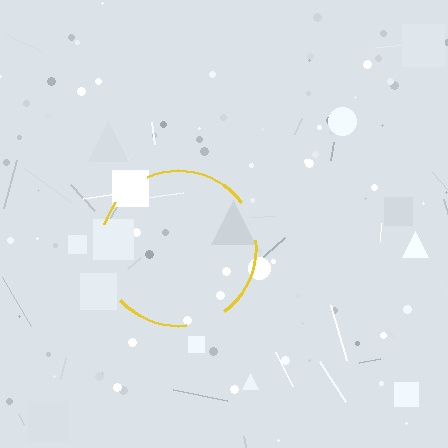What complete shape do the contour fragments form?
The contour fragments form a circle.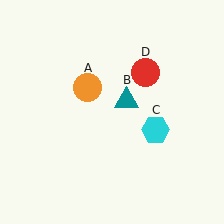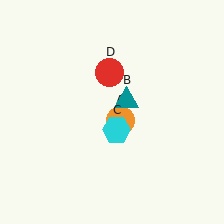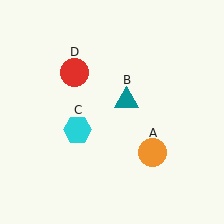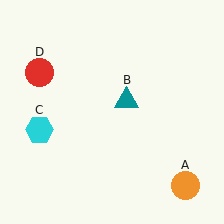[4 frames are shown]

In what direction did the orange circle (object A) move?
The orange circle (object A) moved down and to the right.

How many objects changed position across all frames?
3 objects changed position: orange circle (object A), cyan hexagon (object C), red circle (object D).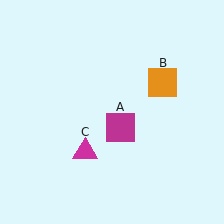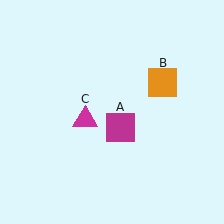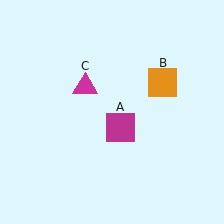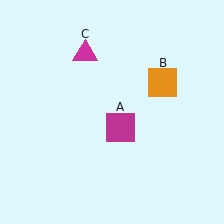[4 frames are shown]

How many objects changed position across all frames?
1 object changed position: magenta triangle (object C).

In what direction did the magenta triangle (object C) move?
The magenta triangle (object C) moved up.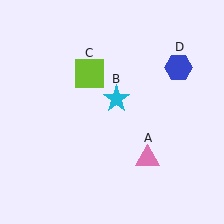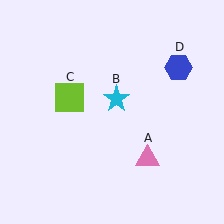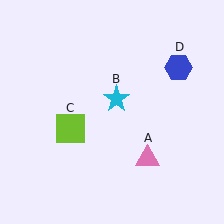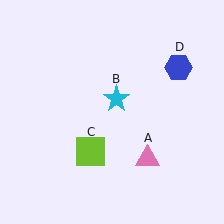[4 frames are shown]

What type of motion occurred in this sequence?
The lime square (object C) rotated counterclockwise around the center of the scene.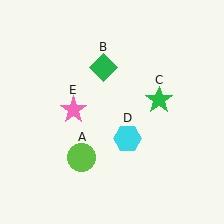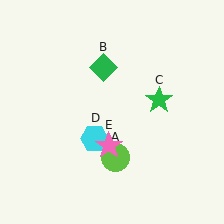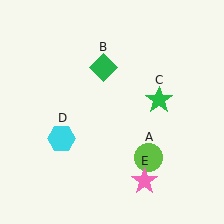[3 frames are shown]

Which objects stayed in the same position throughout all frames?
Green diamond (object B) and green star (object C) remained stationary.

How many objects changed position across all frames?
3 objects changed position: lime circle (object A), cyan hexagon (object D), pink star (object E).